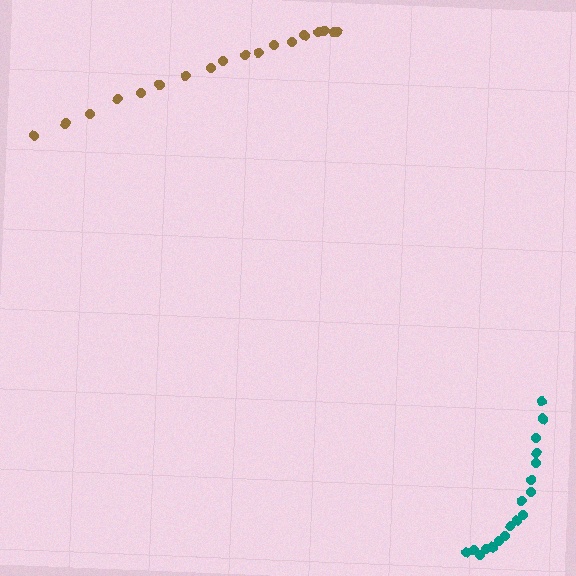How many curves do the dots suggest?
There are 2 distinct paths.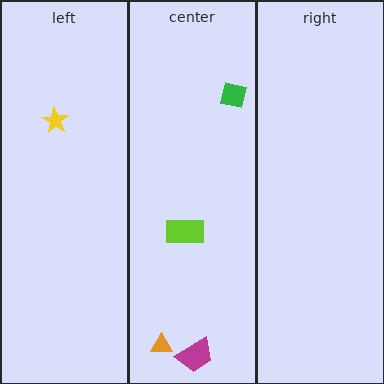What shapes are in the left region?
The yellow star.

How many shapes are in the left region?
1.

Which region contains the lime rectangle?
The center region.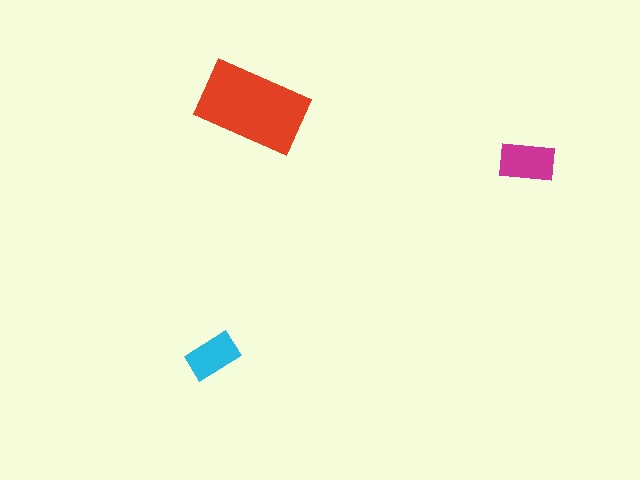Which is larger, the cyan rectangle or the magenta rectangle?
The magenta one.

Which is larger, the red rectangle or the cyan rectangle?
The red one.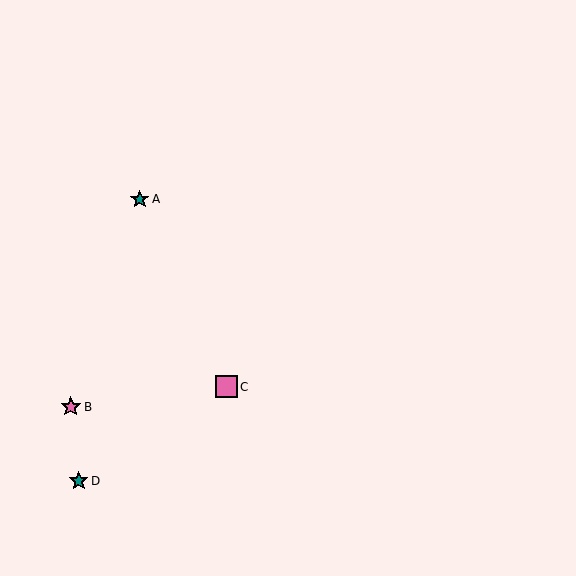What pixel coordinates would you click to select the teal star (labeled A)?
Click at (140, 199) to select the teal star A.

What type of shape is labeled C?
Shape C is a pink square.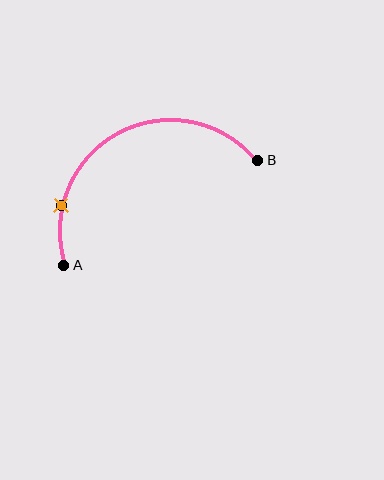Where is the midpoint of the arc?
The arc midpoint is the point on the curve farthest from the straight line joining A and B. It sits above that line.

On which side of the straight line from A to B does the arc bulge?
The arc bulges above the straight line connecting A and B.